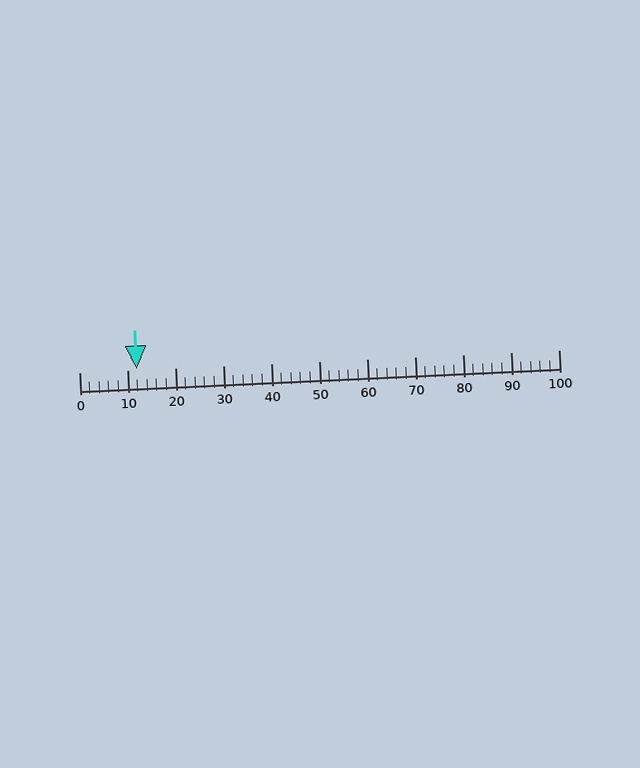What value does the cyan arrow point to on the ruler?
The cyan arrow points to approximately 12.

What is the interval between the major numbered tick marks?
The major tick marks are spaced 10 units apart.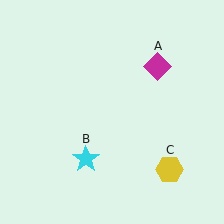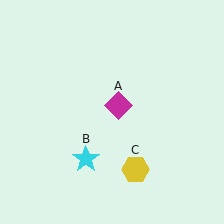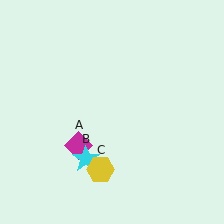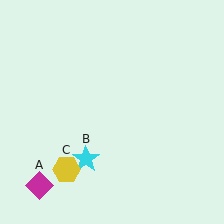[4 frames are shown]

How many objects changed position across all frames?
2 objects changed position: magenta diamond (object A), yellow hexagon (object C).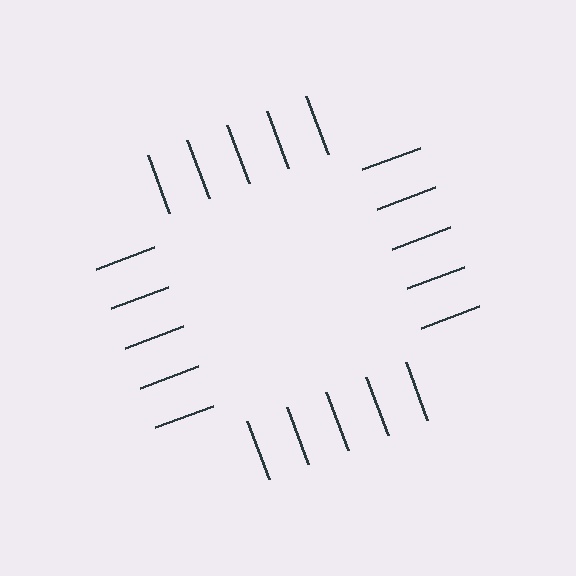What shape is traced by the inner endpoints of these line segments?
An illusory square — the line segments terminate on its edges but no continuous stroke is drawn.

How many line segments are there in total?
20 — 5 along each of the 4 edges.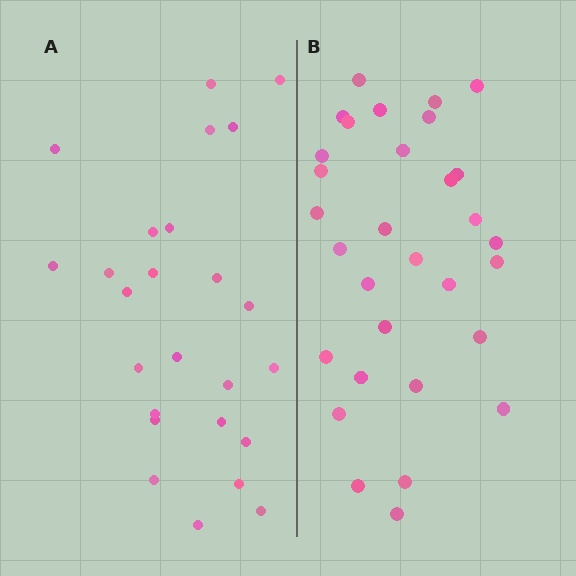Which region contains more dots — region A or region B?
Region B (the right region) has more dots.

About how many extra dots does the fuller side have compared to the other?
Region B has about 6 more dots than region A.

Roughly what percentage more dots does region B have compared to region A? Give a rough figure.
About 25% more.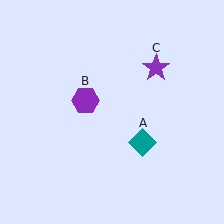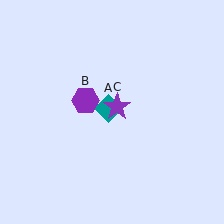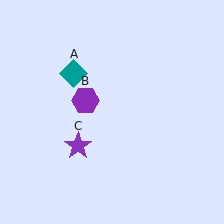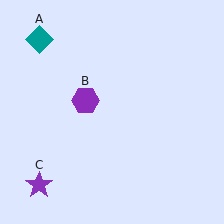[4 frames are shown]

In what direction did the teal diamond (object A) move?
The teal diamond (object A) moved up and to the left.